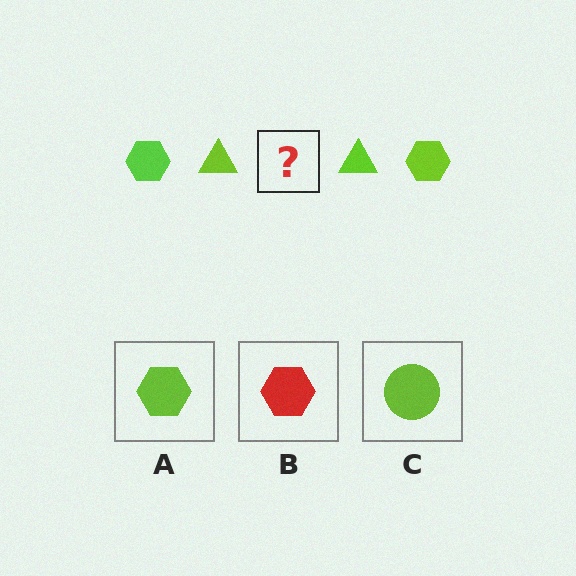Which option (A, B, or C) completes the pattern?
A.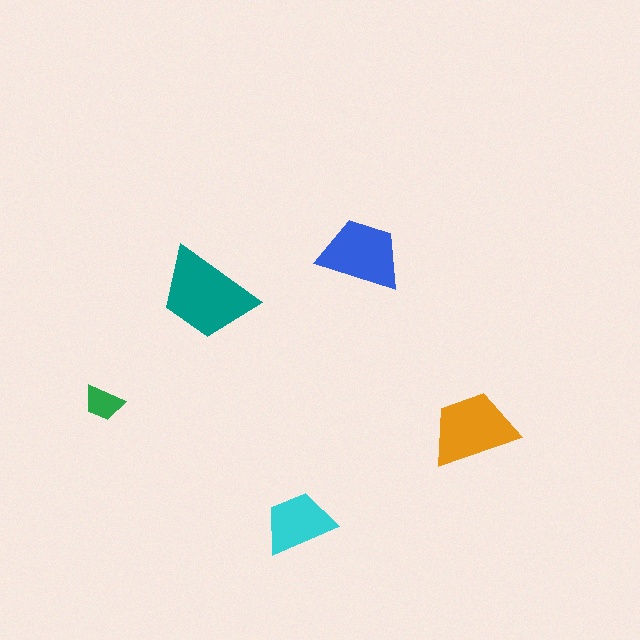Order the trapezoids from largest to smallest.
the teal one, the orange one, the blue one, the cyan one, the green one.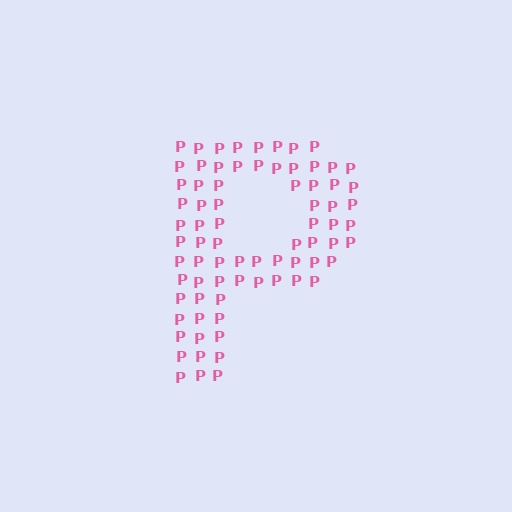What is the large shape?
The large shape is the letter P.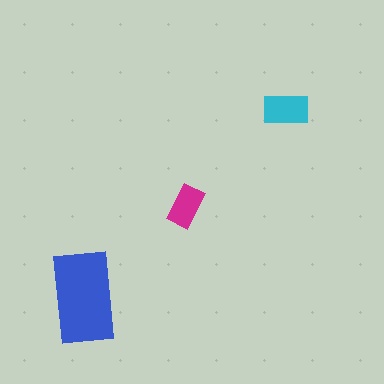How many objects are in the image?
There are 3 objects in the image.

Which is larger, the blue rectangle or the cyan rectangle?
The blue one.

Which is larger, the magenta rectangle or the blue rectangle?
The blue one.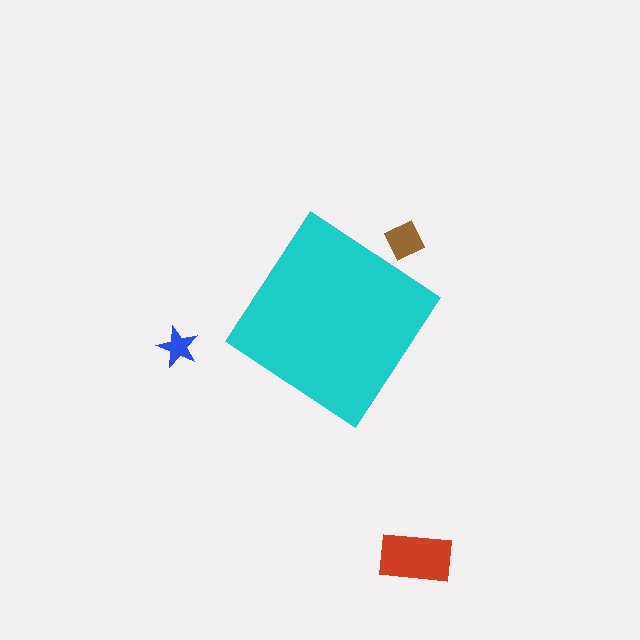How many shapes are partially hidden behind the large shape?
1 shape is partially hidden.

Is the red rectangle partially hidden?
No, the red rectangle is fully visible.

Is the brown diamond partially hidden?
Yes, the brown diamond is partially hidden behind the cyan diamond.